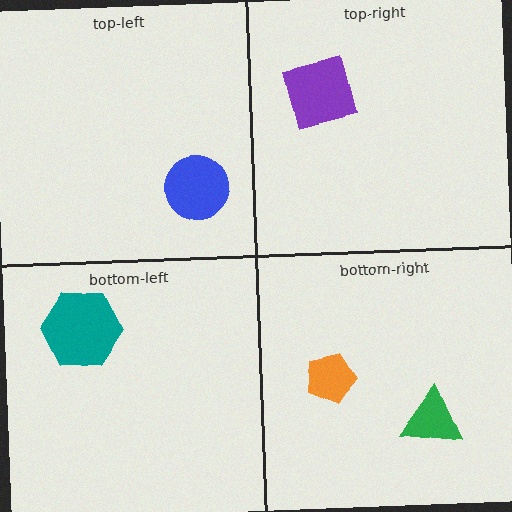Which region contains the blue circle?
The top-left region.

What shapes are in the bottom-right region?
The orange pentagon, the green triangle.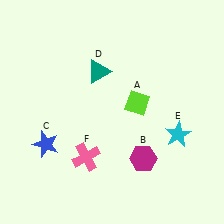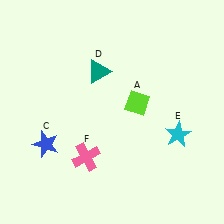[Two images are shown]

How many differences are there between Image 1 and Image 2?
There is 1 difference between the two images.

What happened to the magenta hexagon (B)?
The magenta hexagon (B) was removed in Image 2. It was in the bottom-right area of Image 1.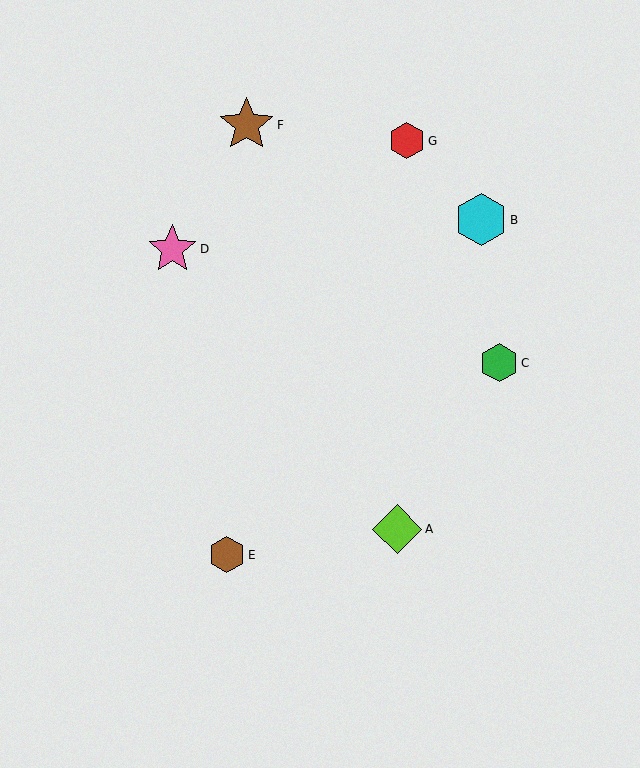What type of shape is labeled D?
Shape D is a pink star.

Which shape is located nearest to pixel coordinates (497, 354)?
The green hexagon (labeled C) at (499, 363) is nearest to that location.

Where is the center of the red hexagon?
The center of the red hexagon is at (407, 141).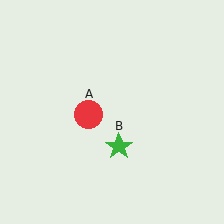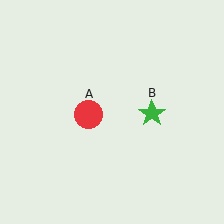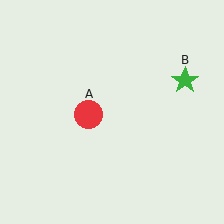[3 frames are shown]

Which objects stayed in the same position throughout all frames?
Red circle (object A) remained stationary.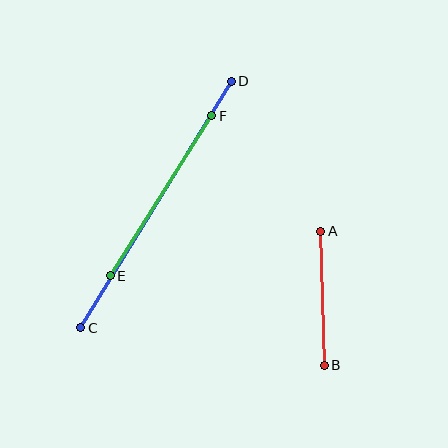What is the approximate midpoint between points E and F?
The midpoint is at approximately (161, 196) pixels.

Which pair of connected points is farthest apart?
Points C and D are farthest apart.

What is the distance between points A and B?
The distance is approximately 134 pixels.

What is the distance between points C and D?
The distance is approximately 289 pixels.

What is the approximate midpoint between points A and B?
The midpoint is at approximately (323, 298) pixels.